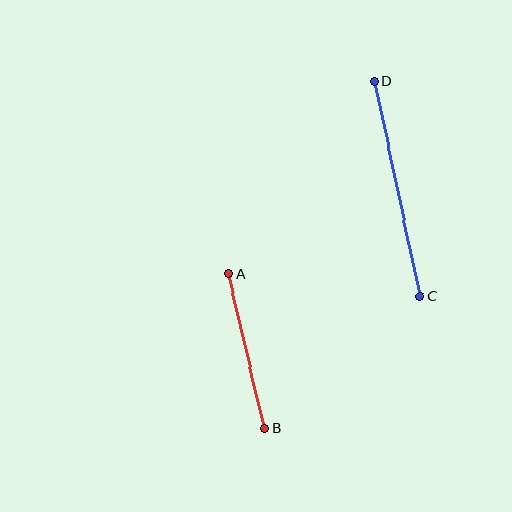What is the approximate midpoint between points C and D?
The midpoint is at approximately (398, 189) pixels.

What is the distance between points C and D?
The distance is approximately 221 pixels.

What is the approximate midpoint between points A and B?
The midpoint is at approximately (246, 351) pixels.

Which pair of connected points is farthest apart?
Points C and D are farthest apart.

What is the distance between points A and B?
The distance is approximately 159 pixels.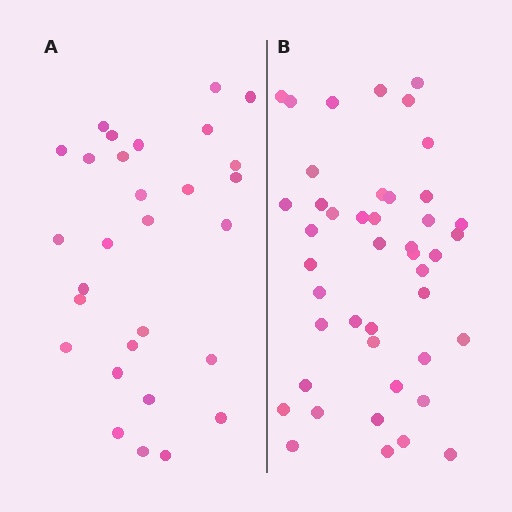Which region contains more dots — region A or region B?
Region B (the right region) has more dots.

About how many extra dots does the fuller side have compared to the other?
Region B has approximately 15 more dots than region A.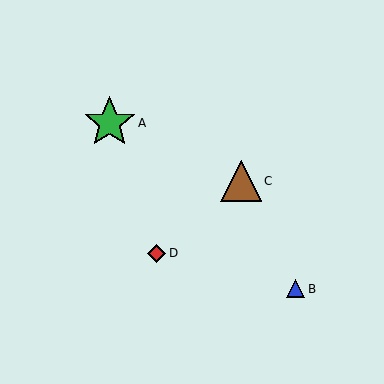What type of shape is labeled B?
Shape B is a blue triangle.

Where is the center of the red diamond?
The center of the red diamond is at (157, 253).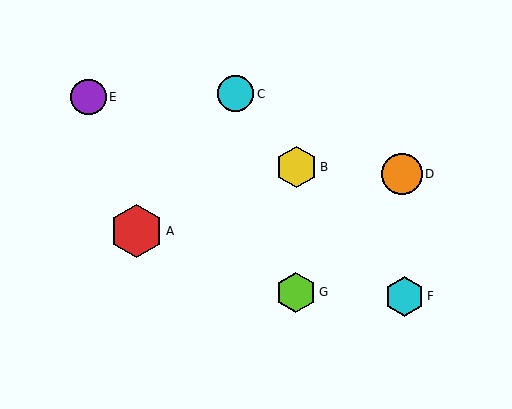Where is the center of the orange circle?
The center of the orange circle is at (402, 174).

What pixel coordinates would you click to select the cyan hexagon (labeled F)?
Click at (405, 296) to select the cyan hexagon F.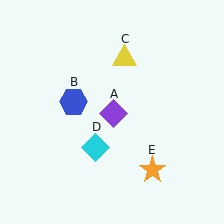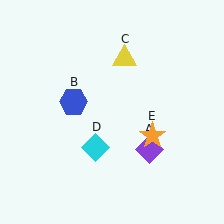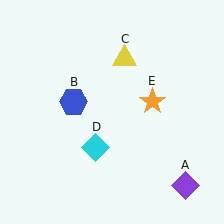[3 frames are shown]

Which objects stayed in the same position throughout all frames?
Blue hexagon (object B) and yellow triangle (object C) and cyan diamond (object D) remained stationary.